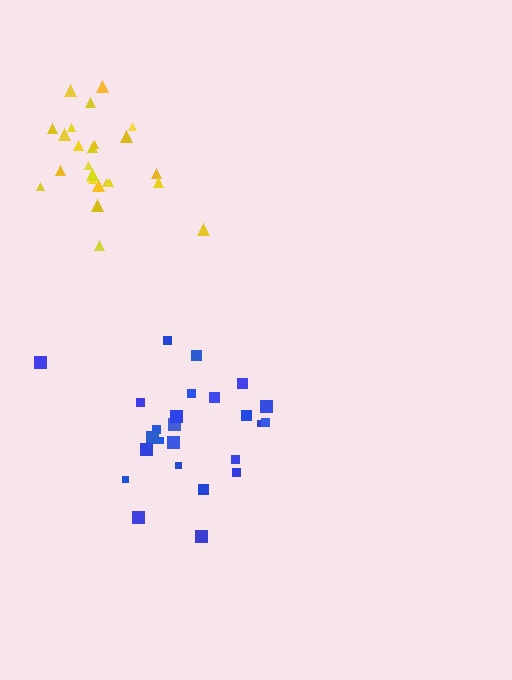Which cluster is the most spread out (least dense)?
Blue.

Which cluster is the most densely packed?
Yellow.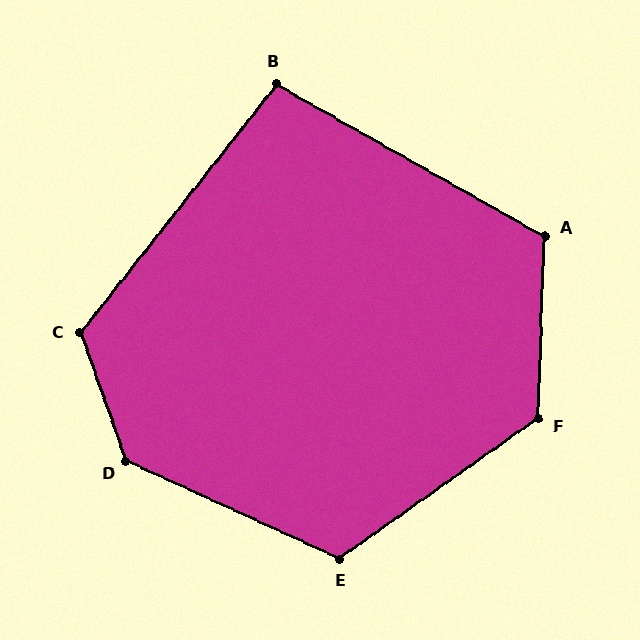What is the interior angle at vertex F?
Approximately 127 degrees (obtuse).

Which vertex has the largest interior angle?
D, at approximately 134 degrees.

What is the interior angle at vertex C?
Approximately 122 degrees (obtuse).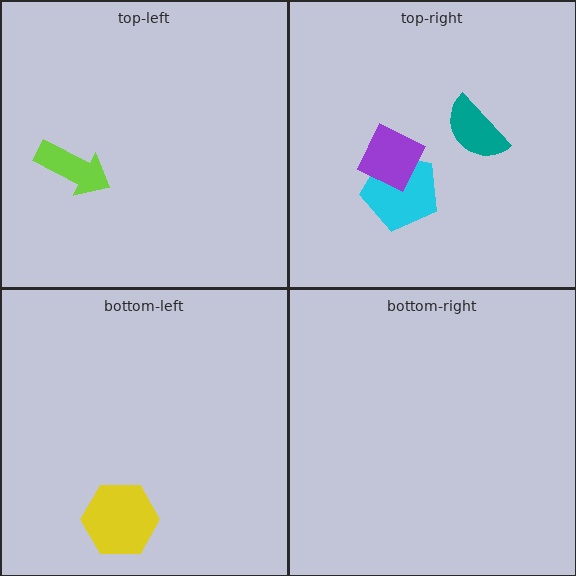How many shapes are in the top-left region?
1.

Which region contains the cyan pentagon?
The top-right region.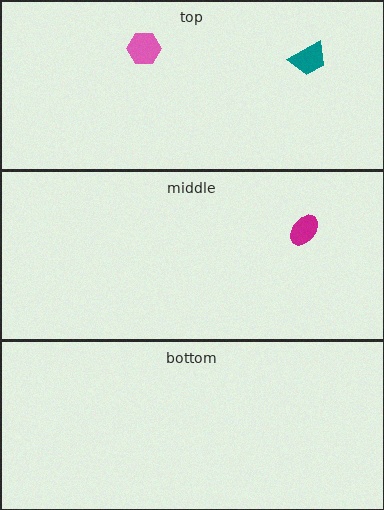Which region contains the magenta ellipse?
The middle region.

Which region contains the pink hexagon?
The top region.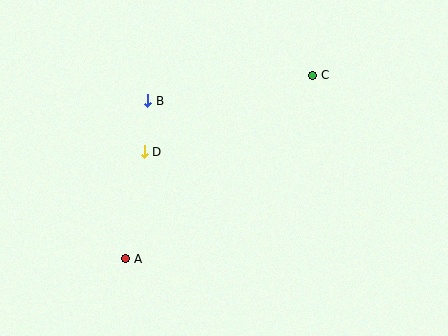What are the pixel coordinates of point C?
Point C is at (313, 75).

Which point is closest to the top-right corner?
Point C is closest to the top-right corner.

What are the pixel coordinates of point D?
Point D is at (144, 152).